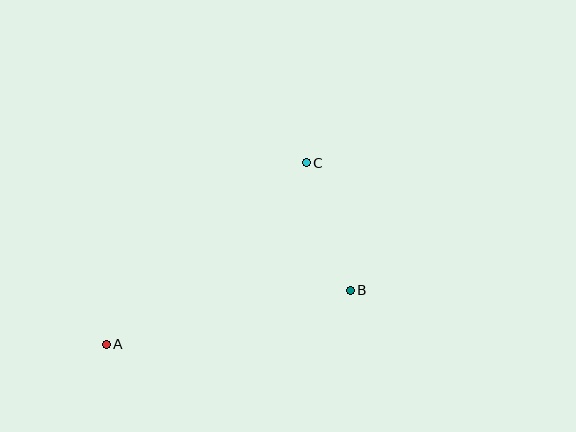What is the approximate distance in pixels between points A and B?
The distance between A and B is approximately 250 pixels.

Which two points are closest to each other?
Points B and C are closest to each other.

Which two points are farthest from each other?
Points A and C are farthest from each other.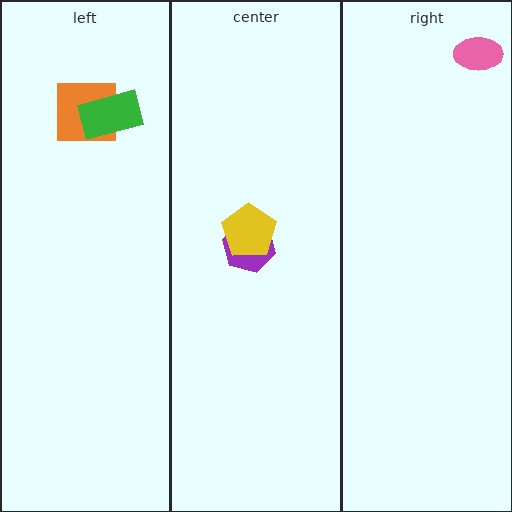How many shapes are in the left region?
2.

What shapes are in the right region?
The pink ellipse.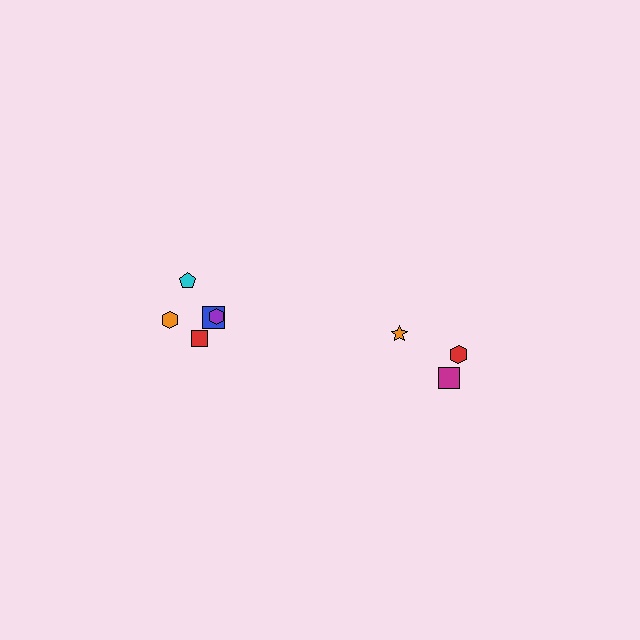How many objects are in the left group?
There are 5 objects.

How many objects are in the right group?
There are 3 objects.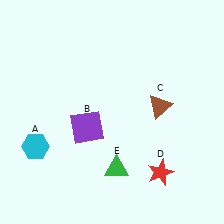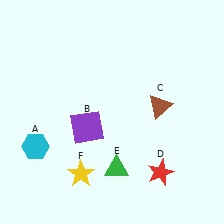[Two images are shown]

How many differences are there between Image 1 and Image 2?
There is 1 difference between the two images.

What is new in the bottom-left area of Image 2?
A yellow star (F) was added in the bottom-left area of Image 2.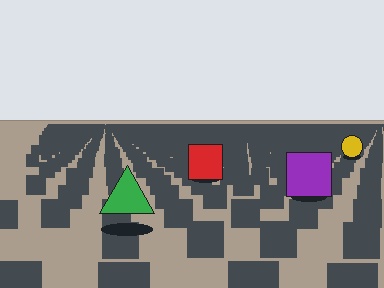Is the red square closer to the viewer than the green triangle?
No. The green triangle is closer — you can tell from the texture gradient: the ground texture is coarser near it.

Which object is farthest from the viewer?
The yellow circle is farthest from the viewer. It appears smaller and the ground texture around it is denser.